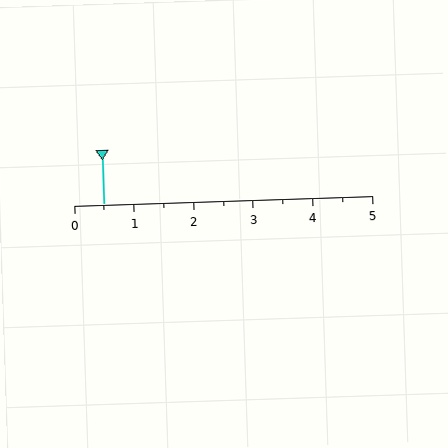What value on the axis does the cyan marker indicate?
The marker indicates approximately 0.5.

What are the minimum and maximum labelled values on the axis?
The axis runs from 0 to 5.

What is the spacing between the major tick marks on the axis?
The major ticks are spaced 1 apart.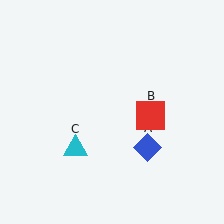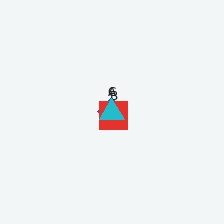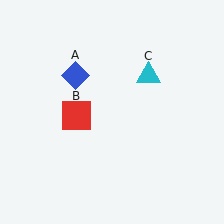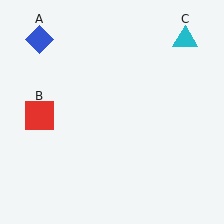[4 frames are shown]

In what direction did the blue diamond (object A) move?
The blue diamond (object A) moved up and to the left.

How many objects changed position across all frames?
3 objects changed position: blue diamond (object A), red square (object B), cyan triangle (object C).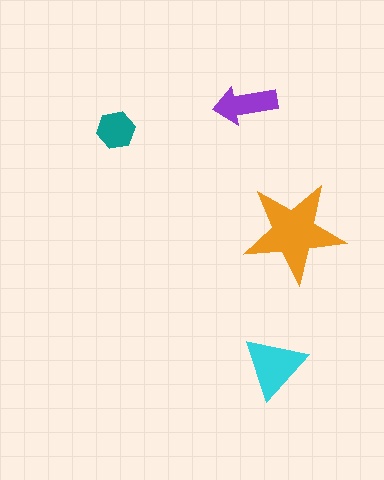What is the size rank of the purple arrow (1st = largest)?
3rd.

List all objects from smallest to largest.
The teal hexagon, the purple arrow, the cyan triangle, the orange star.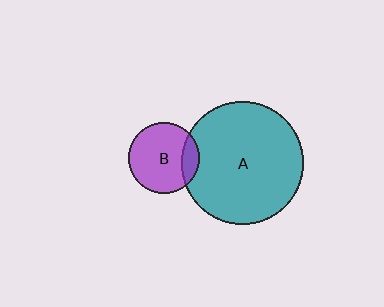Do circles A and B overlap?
Yes.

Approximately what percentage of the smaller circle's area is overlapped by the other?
Approximately 15%.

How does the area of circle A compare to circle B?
Approximately 3.0 times.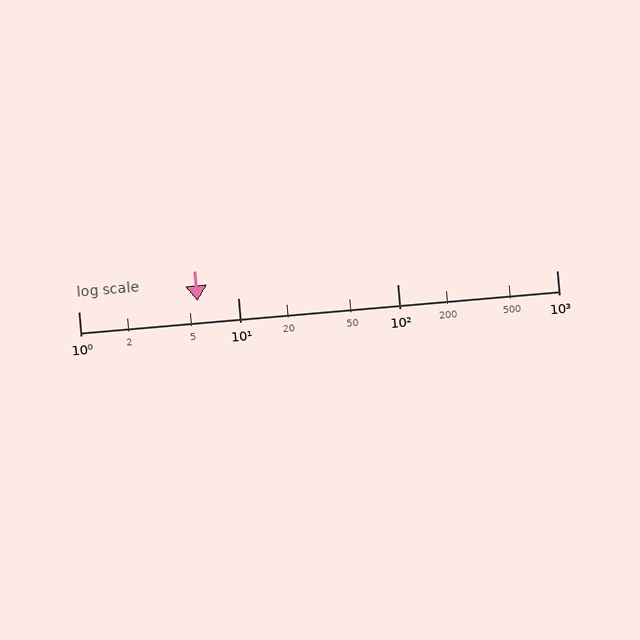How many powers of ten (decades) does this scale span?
The scale spans 3 decades, from 1 to 1000.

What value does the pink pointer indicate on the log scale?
The pointer indicates approximately 5.6.